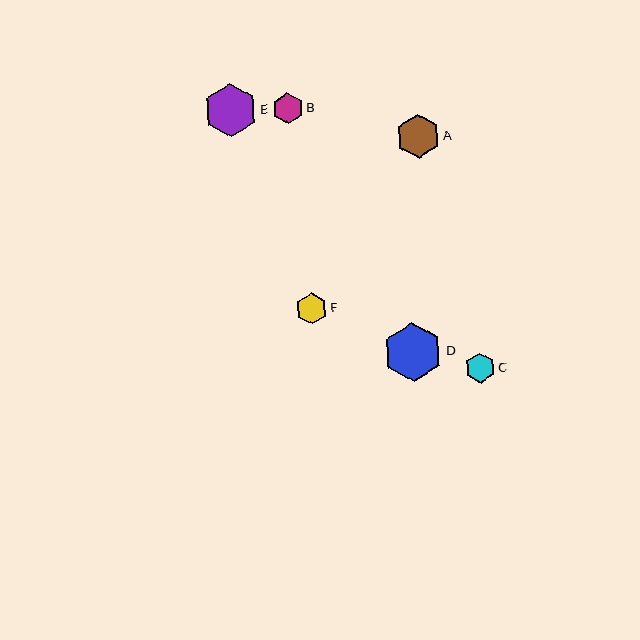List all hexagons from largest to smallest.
From largest to smallest: D, E, A, B, F, C.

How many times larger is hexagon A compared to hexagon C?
Hexagon A is approximately 1.4 times the size of hexagon C.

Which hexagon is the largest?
Hexagon D is the largest with a size of approximately 60 pixels.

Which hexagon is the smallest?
Hexagon C is the smallest with a size of approximately 30 pixels.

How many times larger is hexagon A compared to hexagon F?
Hexagon A is approximately 1.4 times the size of hexagon F.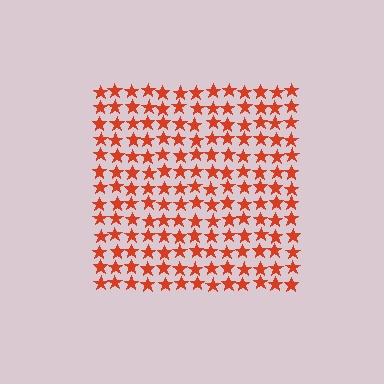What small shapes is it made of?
It is made of small stars.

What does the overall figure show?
The overall figure shows a square.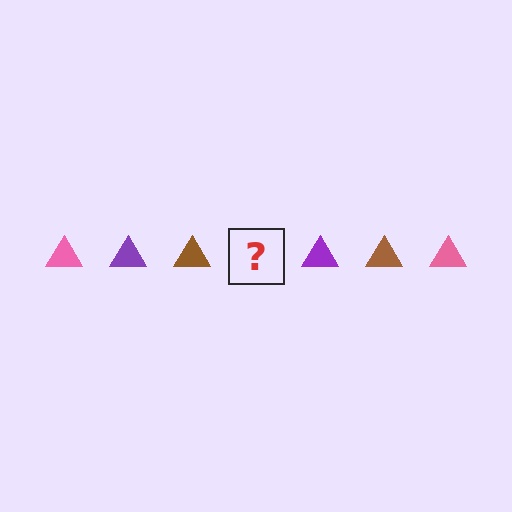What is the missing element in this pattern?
The missing element is a pink triangle.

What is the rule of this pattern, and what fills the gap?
The rule is that the pattern cycles through pink, purple, brown triangles. The gap should be filled with a pink triangle.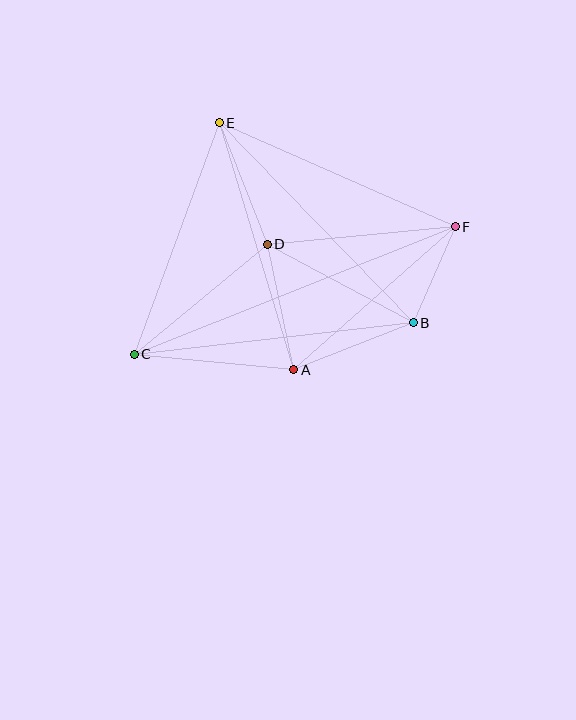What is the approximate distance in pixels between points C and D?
The distance between C and D is approximately 173 pixels.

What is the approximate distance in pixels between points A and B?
The distance between A and B is approximately 128 pixels.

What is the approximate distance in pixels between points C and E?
The distance between C and E is approximately 246 pixels.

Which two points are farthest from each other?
Points C and F are farthest from each other.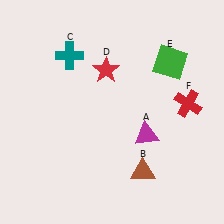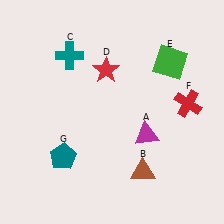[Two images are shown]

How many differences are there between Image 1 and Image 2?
There is 1 difference between the two images.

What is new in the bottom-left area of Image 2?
A teal pentagon (G) was added in the bottom-left area of Image 2.